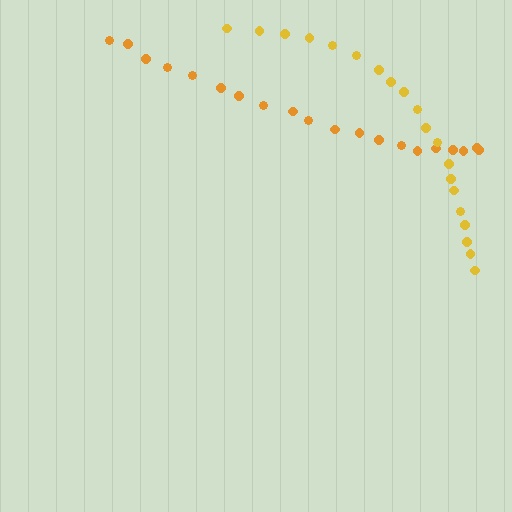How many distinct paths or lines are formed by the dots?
There are 2 distinct paths.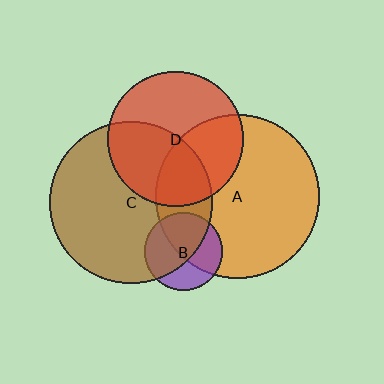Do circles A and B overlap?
Yes.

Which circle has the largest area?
Circle A (orange).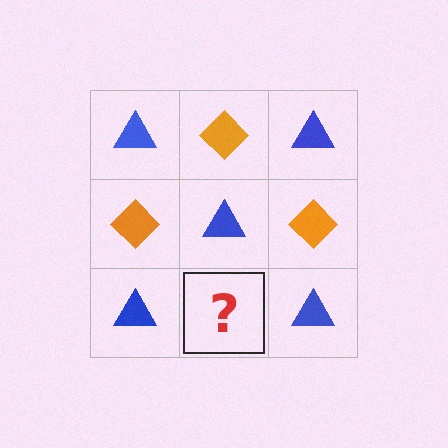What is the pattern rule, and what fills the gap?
The rule is that it alternates blue triangle and orange diamond in a checkerboard pattern. The gap should be filled with an orange diamond.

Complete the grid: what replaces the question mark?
The question mark should be replaced with an orange diamond.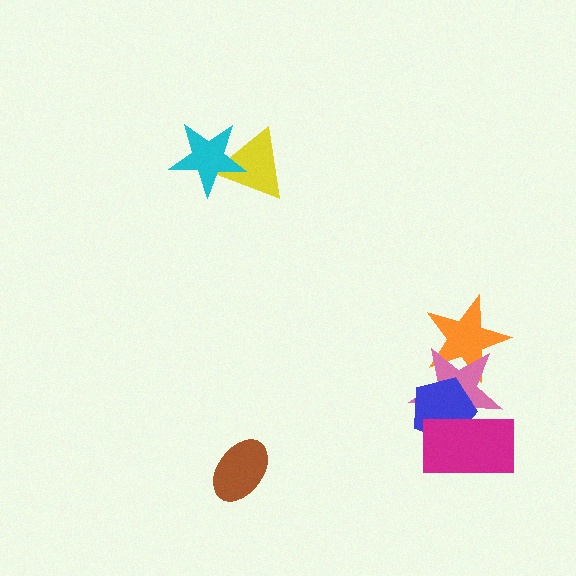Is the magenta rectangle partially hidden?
No, no other shape covers it.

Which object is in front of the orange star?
The pink star is in front of the orange star.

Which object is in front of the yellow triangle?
The cyan star is in front of the yellow triangle.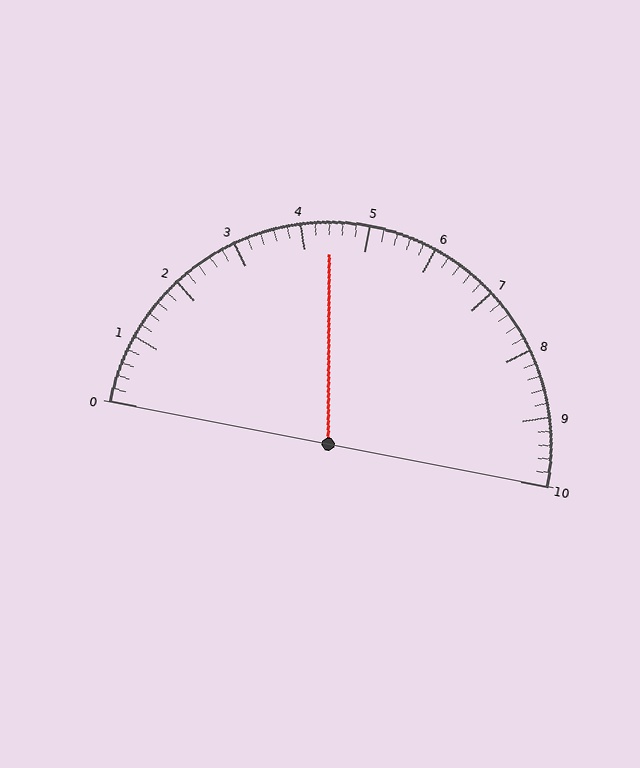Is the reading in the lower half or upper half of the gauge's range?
The reading is in the lower half of the range (0 to 10).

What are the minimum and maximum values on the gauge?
The gauge ranges from 0 to 10.